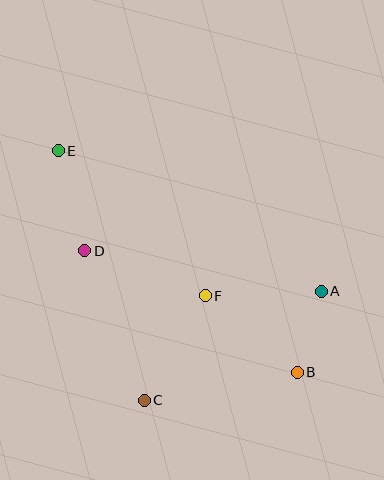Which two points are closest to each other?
Points A and B are closest to each other.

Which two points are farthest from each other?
Points B and E are farthest from each other.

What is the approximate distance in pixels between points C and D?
The distance between C and D is approximately 161 pixels.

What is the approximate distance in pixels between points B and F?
The distance between B and F is approximately 120 pixels.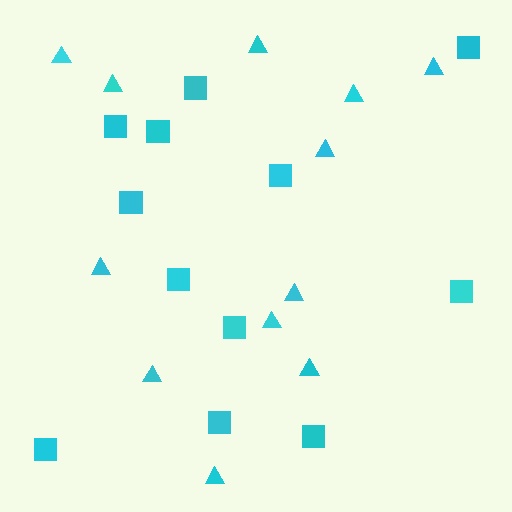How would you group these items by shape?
There are 2 groups: one group of squares (12) and one group of triangles (12).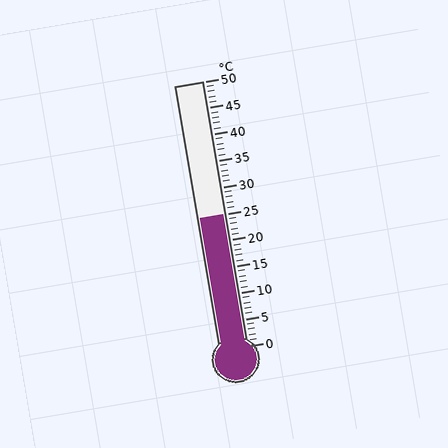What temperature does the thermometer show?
The thermometer shows approximately 25°C.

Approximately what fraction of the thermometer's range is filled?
The thermometer is filled to approximately 50% of its range.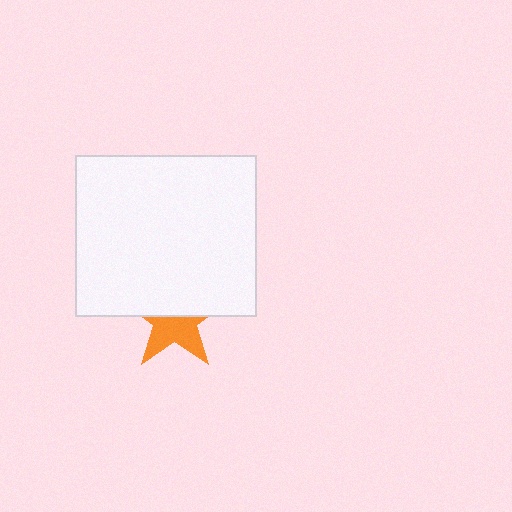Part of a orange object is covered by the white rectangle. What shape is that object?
It is a star.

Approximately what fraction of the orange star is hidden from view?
Roughly 53% of the orange star is hidden behind the white rectangle.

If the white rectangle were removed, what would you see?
You would see the complete orange star.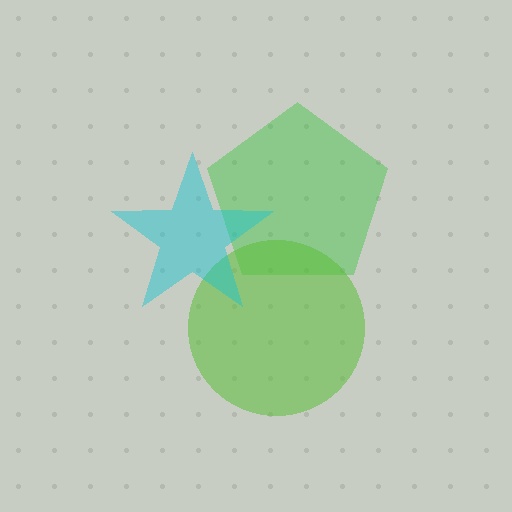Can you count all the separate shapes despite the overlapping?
Yes, there are 3 separate shapes.